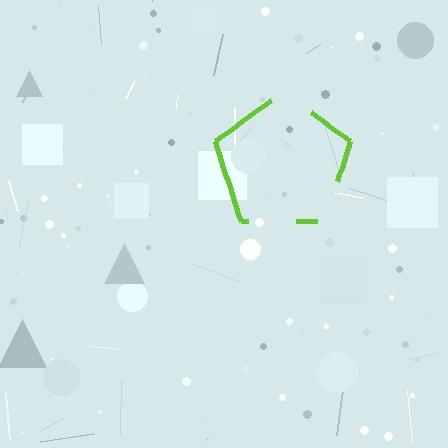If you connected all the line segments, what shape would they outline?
They would outline a pentagon.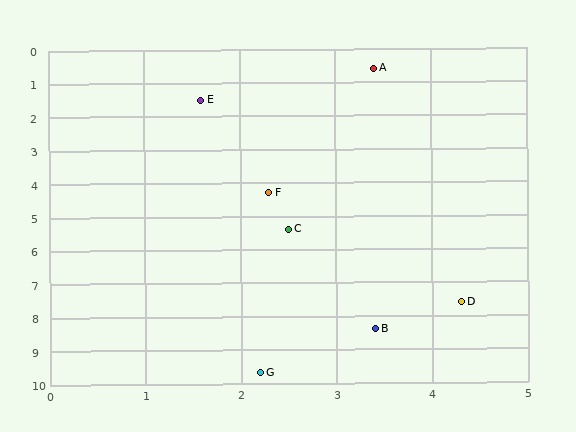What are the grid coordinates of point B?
Point B is at approximately (3.4, 8.4).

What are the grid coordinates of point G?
Point G is at approximately (2.2, 9.7).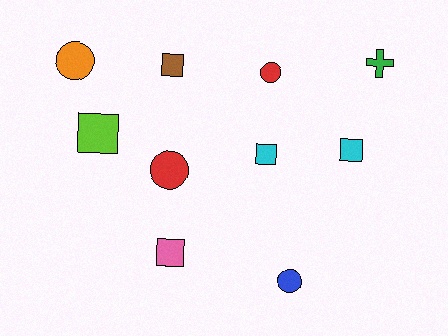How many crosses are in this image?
There is 1 cross.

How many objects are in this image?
There are 10 objects.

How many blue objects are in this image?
There is 1 blue object.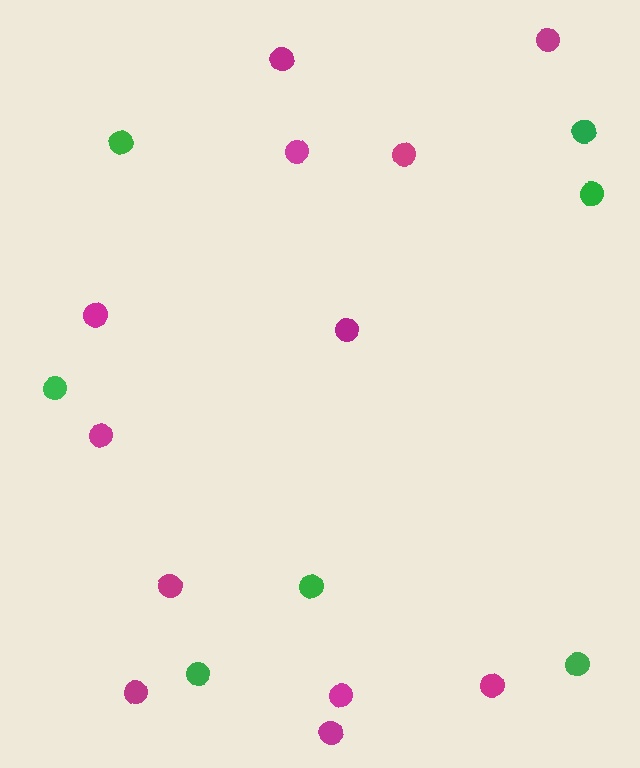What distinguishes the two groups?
There are 2 groups: one group of green circles (7) and one group of magenta circles (12).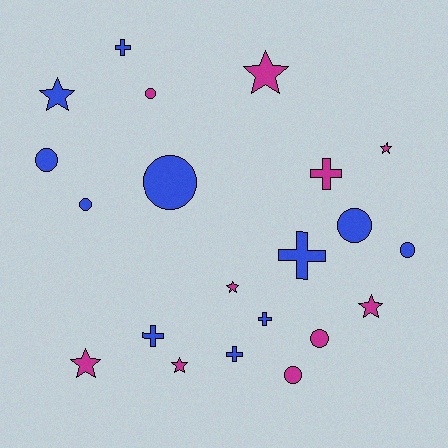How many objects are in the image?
There are 21 objects.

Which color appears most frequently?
Blue, with 11 objects.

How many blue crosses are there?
There are 5 blue crosses.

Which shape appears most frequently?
Circle, with 8 objects.